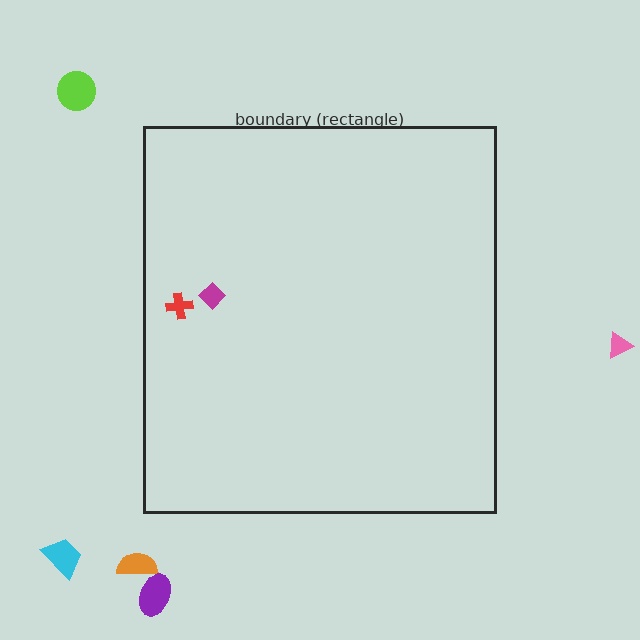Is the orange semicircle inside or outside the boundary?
Outside.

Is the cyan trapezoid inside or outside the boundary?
Outside.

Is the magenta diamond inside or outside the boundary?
Inside.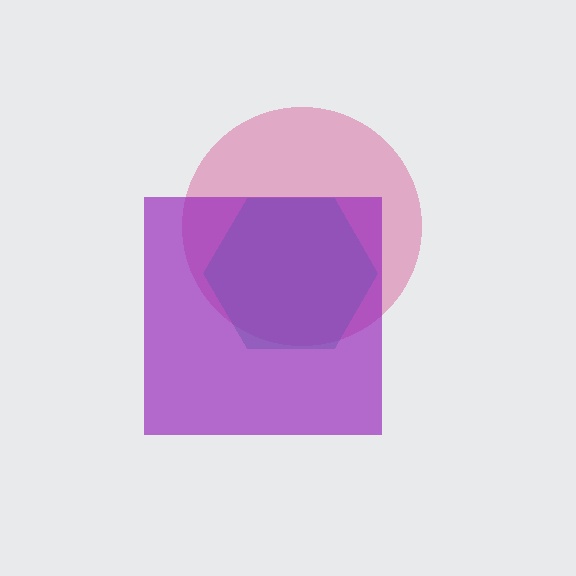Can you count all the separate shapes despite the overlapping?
Yes, there are 3 separate shapes.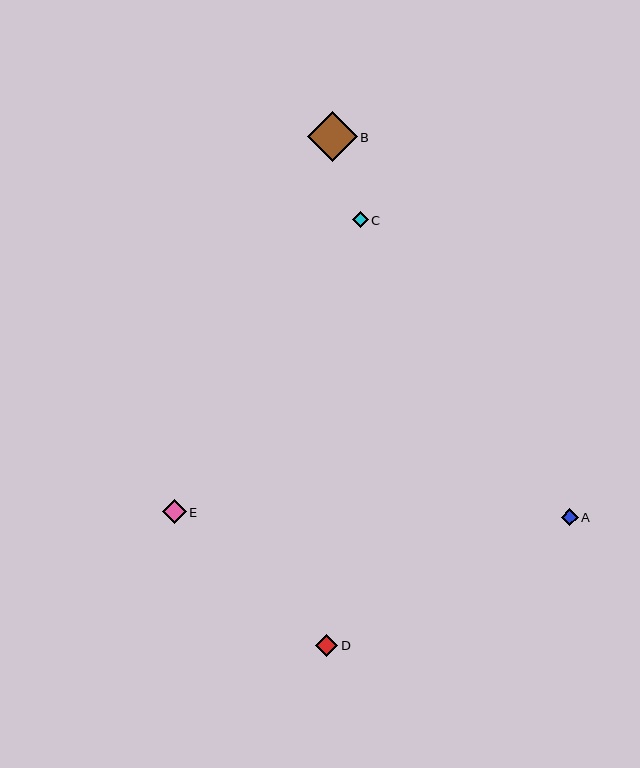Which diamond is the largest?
Diamond B is the largest with a size of approximately 50 pixels.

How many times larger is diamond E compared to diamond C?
Diamond E is approximately 1.5 times the size of diamond C.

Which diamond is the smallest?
Diamond C is the smallest with a size of approximately 16 pixels.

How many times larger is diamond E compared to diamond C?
Diamond E is approximately 1.5 times the size of diamond C.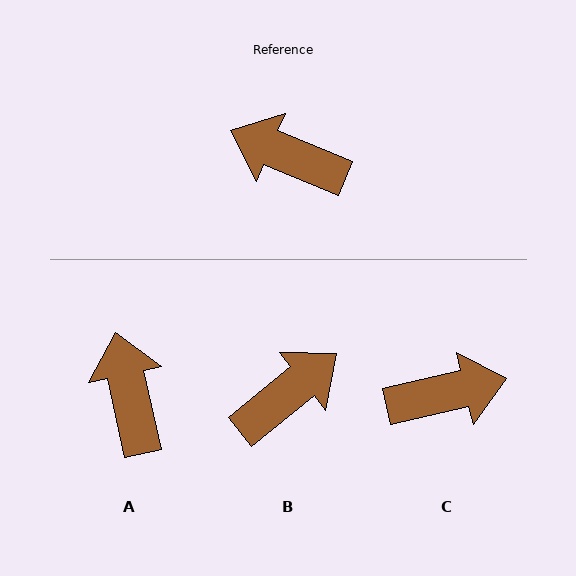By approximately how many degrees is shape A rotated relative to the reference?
Approximately 55 degrees clockwise.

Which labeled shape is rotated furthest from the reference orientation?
C, about 144 degrees away.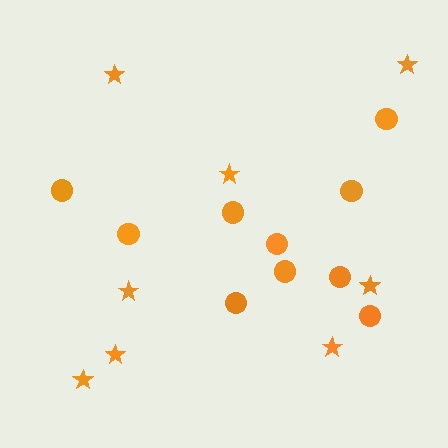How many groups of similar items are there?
There are 2 groups: one group of circles (10) and one group of stars (8).